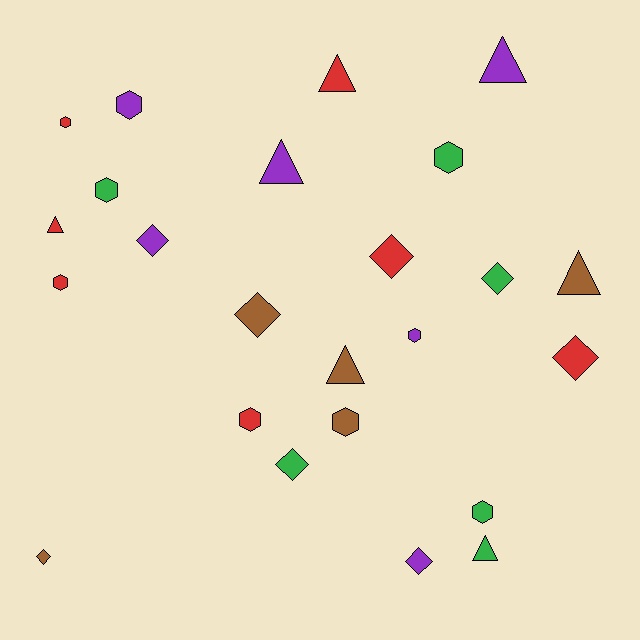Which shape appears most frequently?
Hexagon, with 9 objects.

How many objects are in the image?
There are 24 objects.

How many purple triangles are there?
There are 2 purple triangles.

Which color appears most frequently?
Red, with 7 objects.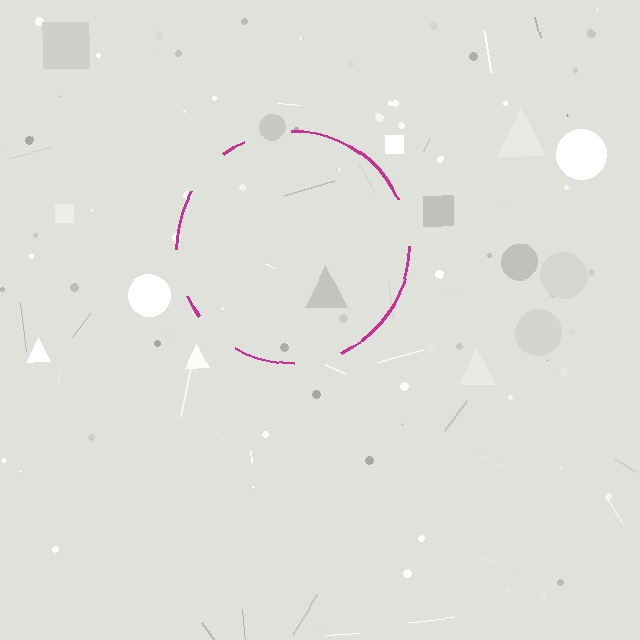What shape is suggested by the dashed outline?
The dashed outline suggests a circle.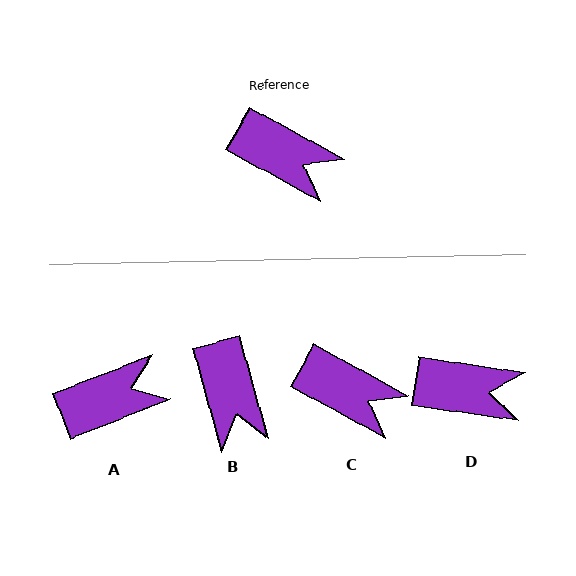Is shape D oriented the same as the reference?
No, it is off by about 21 degrees.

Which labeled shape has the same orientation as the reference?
C.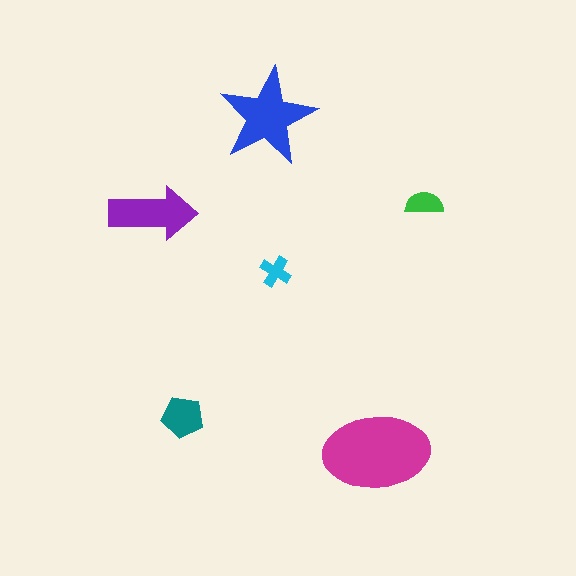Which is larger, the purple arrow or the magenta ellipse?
The magenta ellipse.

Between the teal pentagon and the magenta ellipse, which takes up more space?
The magenta ellipse.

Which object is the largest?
The magenta ellipse.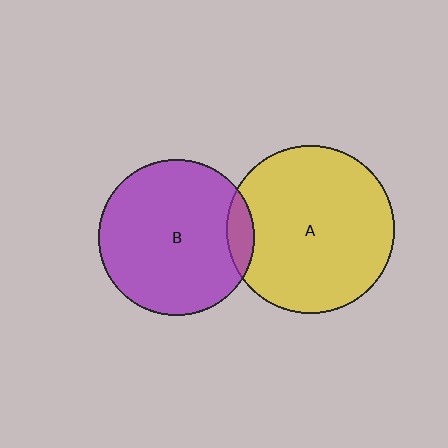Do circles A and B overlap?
Yes.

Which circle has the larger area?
Circle A (yellow).